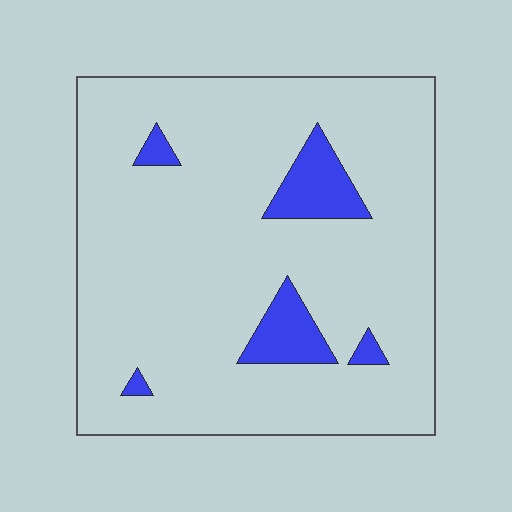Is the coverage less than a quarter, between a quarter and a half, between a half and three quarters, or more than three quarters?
Less than a quarter.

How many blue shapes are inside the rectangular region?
5.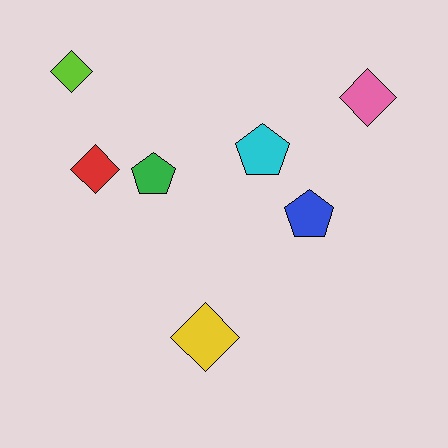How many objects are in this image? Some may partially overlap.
There are 7 objects.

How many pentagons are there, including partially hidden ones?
There are 3 pentagons.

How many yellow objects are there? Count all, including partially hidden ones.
There is 1 yellow object.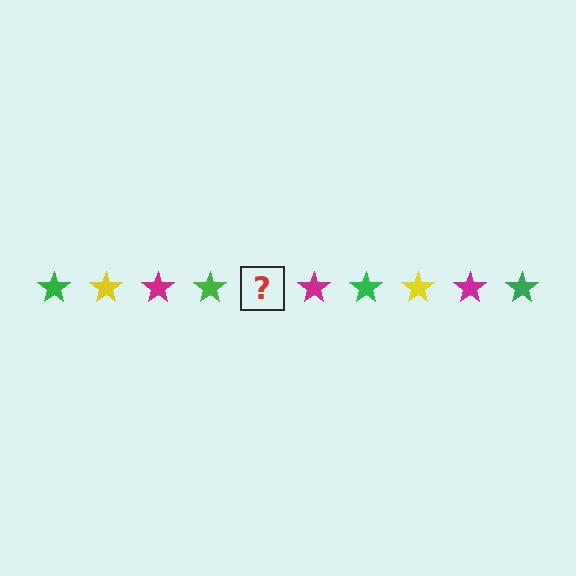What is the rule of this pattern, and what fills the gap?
The rule is that the pattern cycles through green, yellow, magenta stars. The gap should be filled with a yellow star.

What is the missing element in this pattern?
The missing element is a yellow star.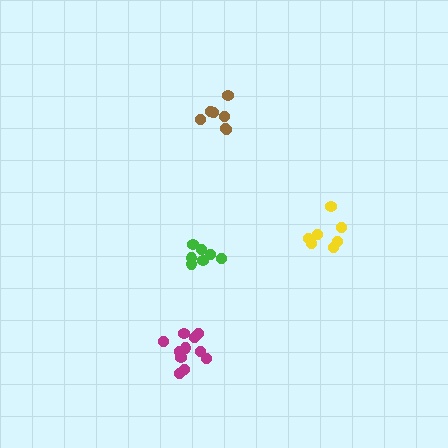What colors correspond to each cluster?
The clusters are colored: yellow, magenta, green, brown.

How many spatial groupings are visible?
There are 4 spatial groupings.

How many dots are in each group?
Group 1: 7 dots, Group 2: 11 dots, Group 3: 7 dots, Group 4: 7 dots (32 total).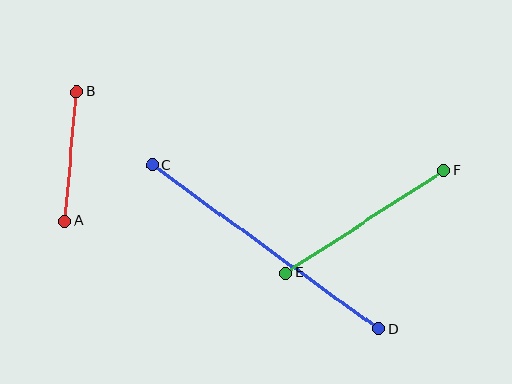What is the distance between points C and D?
The distance is approximately 280 pixels.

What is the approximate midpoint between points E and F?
The midpoint is at approximately (365, 222) pixels.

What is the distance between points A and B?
The distance is approximately 129 pixels.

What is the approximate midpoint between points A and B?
The midpoint is at approximately (71, 156) pixels.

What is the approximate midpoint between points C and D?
The midpoint is at approximately (265, 247) pixels.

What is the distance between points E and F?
The distance is approximately 188 pixels.